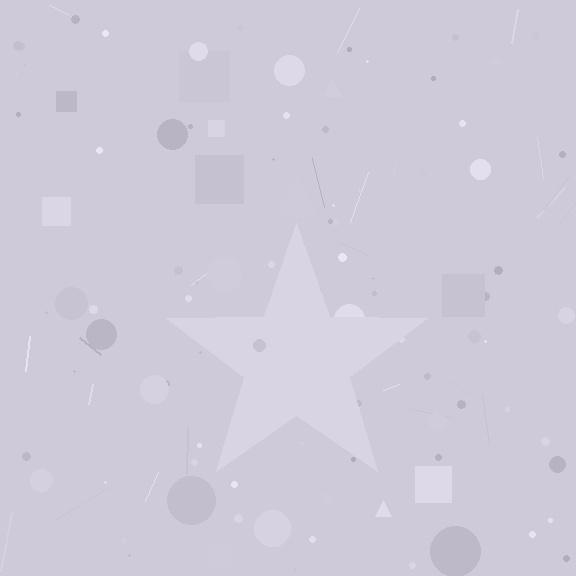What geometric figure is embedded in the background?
A star is embedded in the background.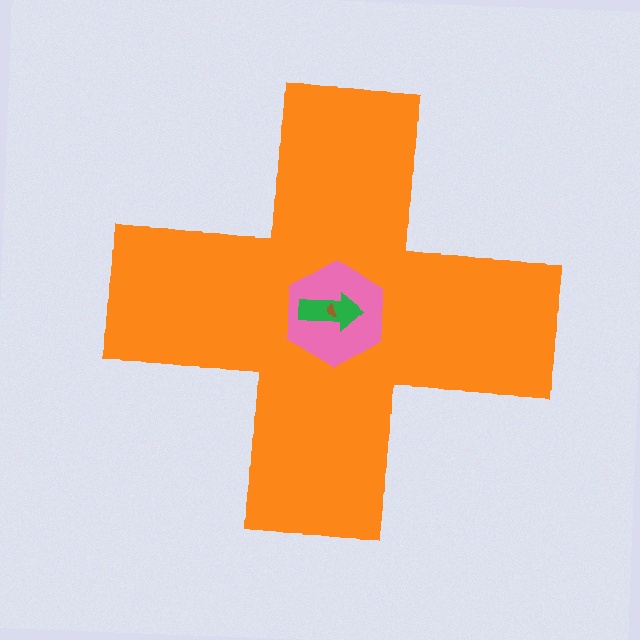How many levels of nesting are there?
4.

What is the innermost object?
The brown semicircle.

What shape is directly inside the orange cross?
The pink hexagon.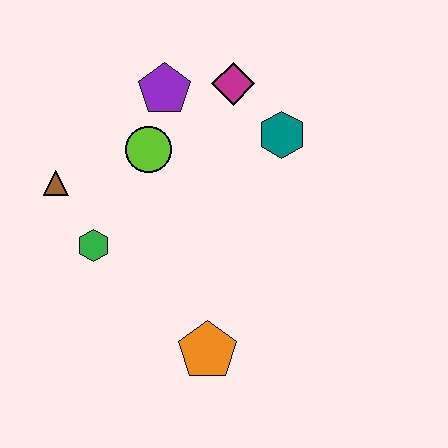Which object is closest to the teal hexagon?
The magenta diamond is closest to the teal hexagon.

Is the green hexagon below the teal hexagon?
Yes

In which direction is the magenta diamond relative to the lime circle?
The magenta diamond is to the right of the lime circle.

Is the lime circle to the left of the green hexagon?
No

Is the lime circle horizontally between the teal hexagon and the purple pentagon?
No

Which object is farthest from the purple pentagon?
The orange pentagon is farthest from the purple pentagon.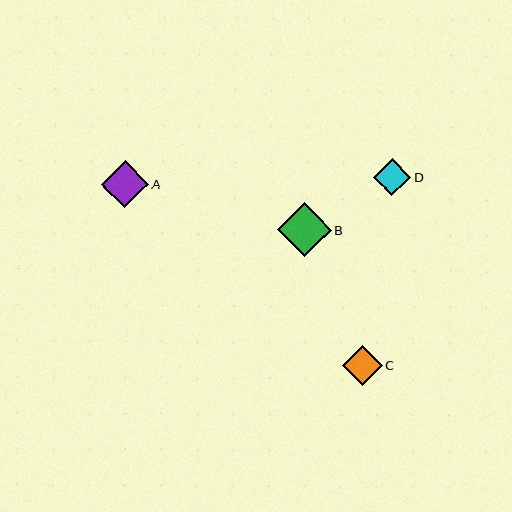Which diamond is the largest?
Diamond B is the largest with a size of approximately 54 pixels.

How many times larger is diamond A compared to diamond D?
Diamond A is approximately 1.3 times the size of diamond D.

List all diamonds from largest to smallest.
From largest to smallest: B, A, C, D.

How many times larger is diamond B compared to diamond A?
Diamond B is approximately 1.1 times the size of diamond A.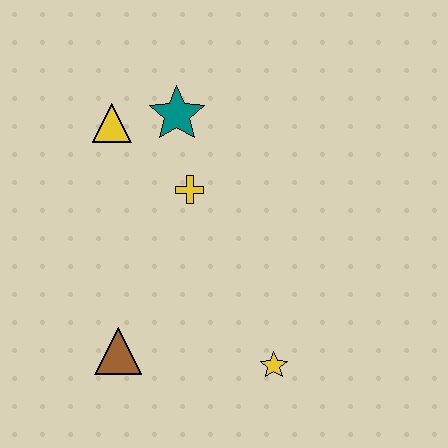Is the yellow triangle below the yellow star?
No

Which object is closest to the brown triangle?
The yellow star is closest to the brown triangle.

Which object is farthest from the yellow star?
The yellow triangle is farthest from the yellow star.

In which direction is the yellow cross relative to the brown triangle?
The yellow cross is above the brown triangle.